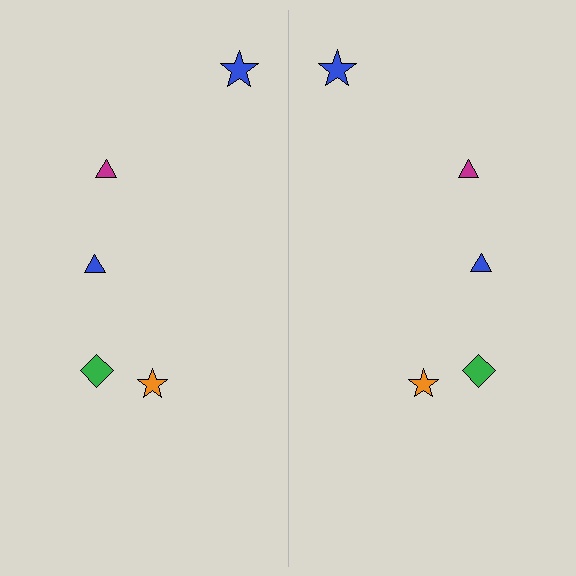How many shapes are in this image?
There are 10 shapes in this image.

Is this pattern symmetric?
Yes, this pattern has bilateral (reflection) symmetry.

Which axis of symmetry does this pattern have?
The pattern has a vertical axis of symmetry running through the center of the image.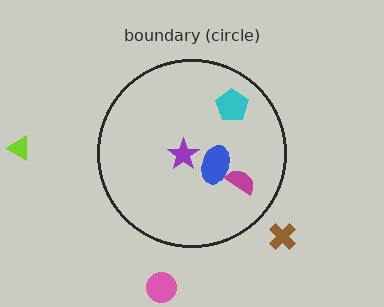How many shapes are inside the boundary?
4 inside, 3 outside.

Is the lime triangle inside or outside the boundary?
Outside.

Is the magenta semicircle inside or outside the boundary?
Inside.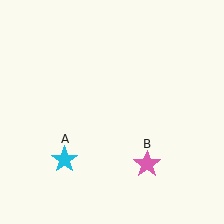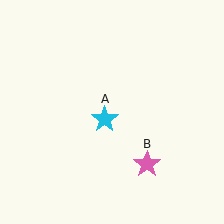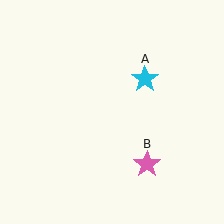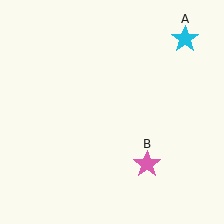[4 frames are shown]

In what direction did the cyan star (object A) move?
The cyan star (object A) moved up and to the right.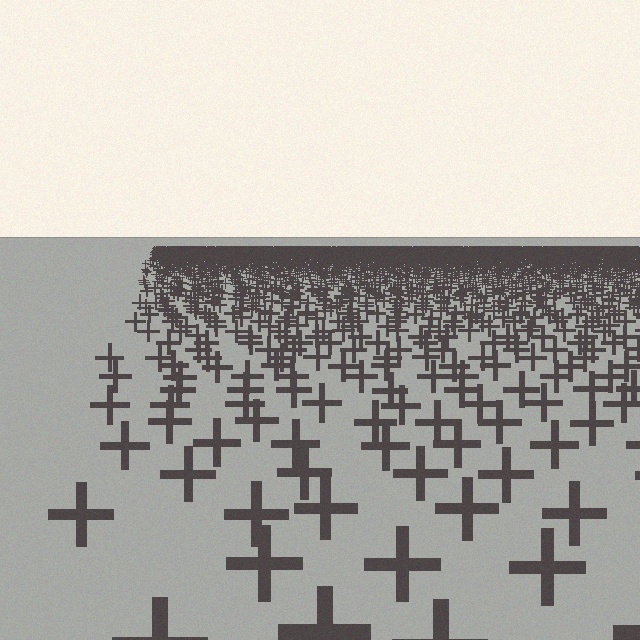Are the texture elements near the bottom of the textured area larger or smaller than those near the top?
Larger. Near the bottom, elements are closer to the viewer and appear at a bigger on-screen size.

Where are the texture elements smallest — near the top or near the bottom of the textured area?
Near the top.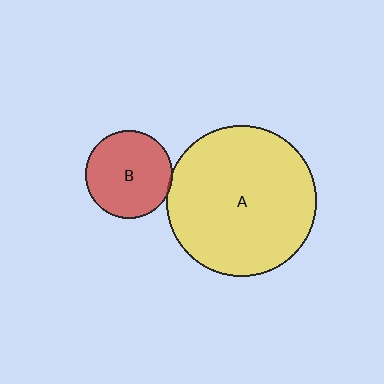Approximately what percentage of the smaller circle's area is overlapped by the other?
Approximately 5%.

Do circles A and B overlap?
Yes.